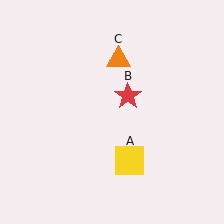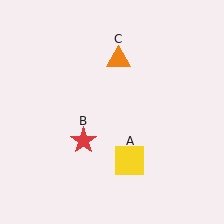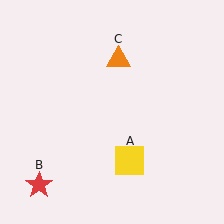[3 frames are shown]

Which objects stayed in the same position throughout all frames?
Yellow square (object A) and orange triangle (object C) remained stationary.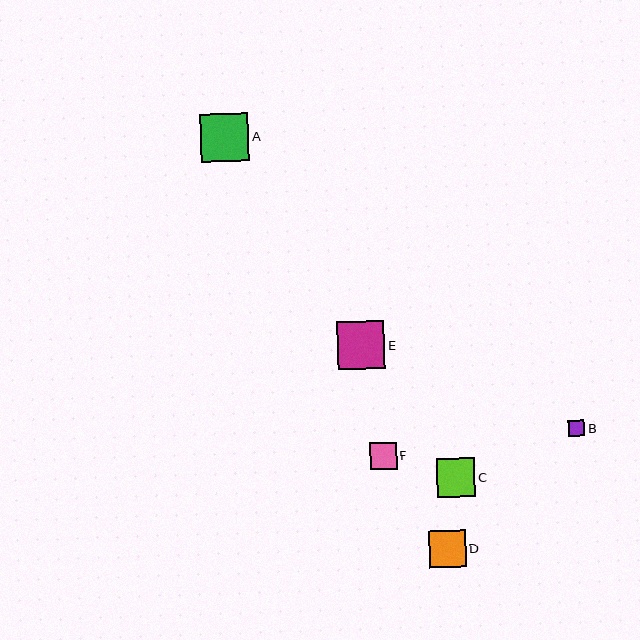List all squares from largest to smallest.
From largest to smallest: A, E, C, D, F, B.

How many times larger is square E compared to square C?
Square E is approximately 1.3 times the size of square C.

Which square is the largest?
Square A is the largest with a size of approximately 48 pixels.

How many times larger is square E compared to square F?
Square E is approximately 1.8 times the size of square F.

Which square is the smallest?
Square B is the smallest with a size of approximately 16 pixels.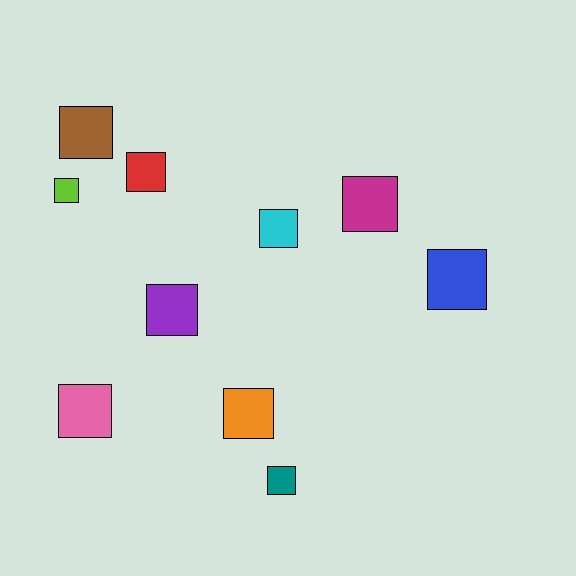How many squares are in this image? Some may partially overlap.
There are 10 squares.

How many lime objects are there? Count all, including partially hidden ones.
There is 1 lime object.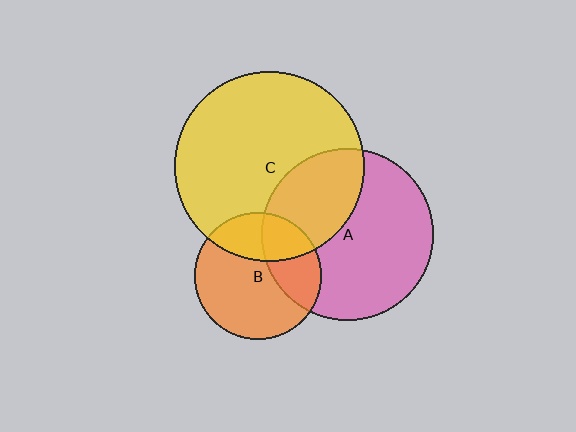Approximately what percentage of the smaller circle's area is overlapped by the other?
Approximately 30%.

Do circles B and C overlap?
Yes.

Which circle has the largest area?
Circle C (yellow).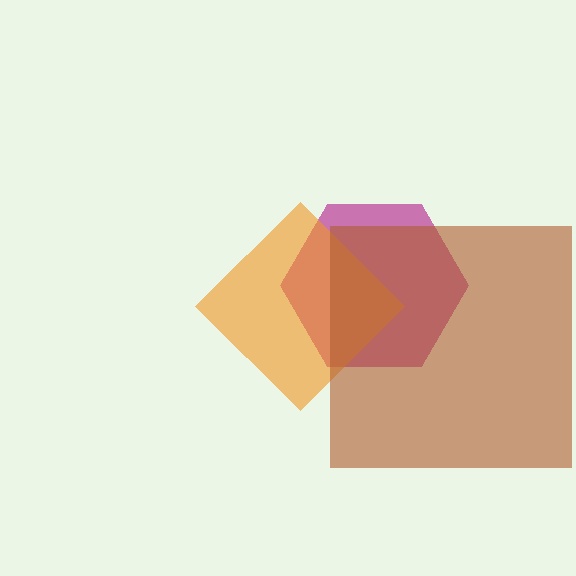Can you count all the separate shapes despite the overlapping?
Yes, there are 3 separate shapes.